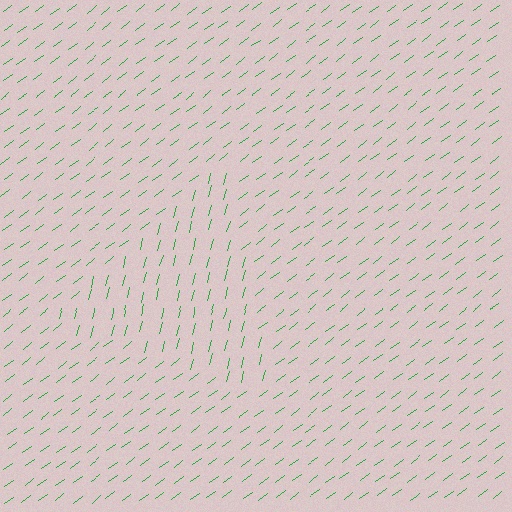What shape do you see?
I see a triangle.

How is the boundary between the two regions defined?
The boundary is defined purely by a change in line orientation (approximately 39 degrees difference). All lines are the same color and thickness.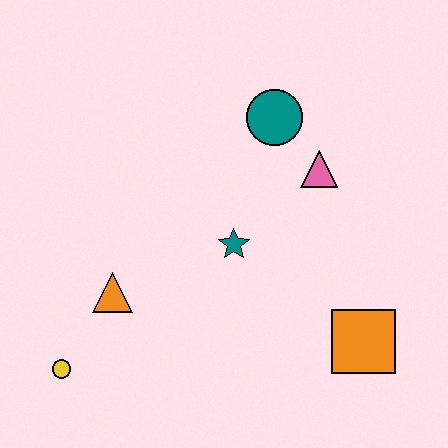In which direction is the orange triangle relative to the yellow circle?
The orange triangle is above the yellow circle.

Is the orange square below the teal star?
Yes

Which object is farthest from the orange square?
The yellow circle is farthest from the orange square.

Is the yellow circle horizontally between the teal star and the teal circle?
No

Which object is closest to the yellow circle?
The orange triangle is closest to the yellow circle.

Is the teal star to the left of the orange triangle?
No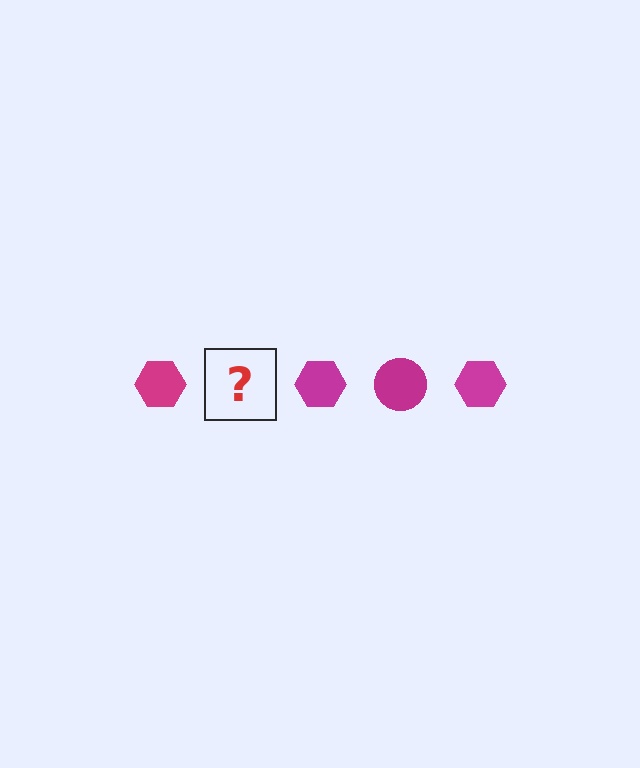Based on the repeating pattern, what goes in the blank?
The blank should be a magenta circle.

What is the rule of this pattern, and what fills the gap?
The rule is that the pattern cycles through hexagon, circle shapes in magenta. The gap should be filled with a magenta circle.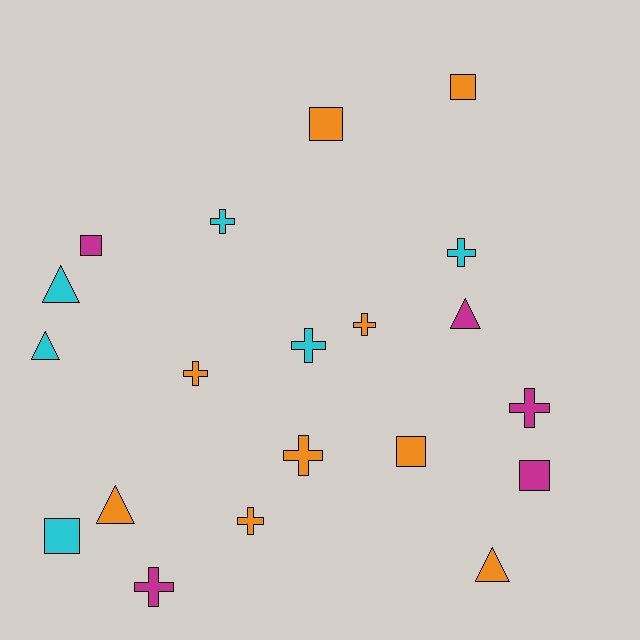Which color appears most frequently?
Orange, with 9 objects.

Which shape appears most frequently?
Cross, with 9 objects.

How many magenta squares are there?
There are 2 magenta squares.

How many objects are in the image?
There are 20 objects.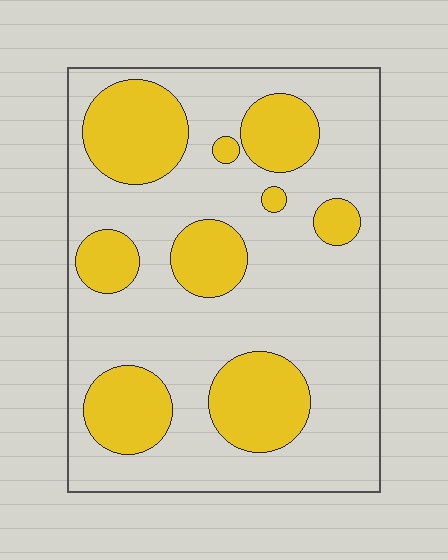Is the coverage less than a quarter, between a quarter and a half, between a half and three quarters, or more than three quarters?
Between a quarter and a half.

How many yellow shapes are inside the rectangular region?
9.